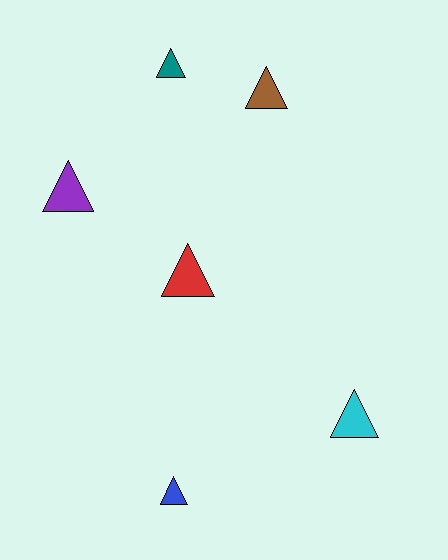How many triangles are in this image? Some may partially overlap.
There are 6 triangles.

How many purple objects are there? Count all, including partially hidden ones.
There is 1 purple object.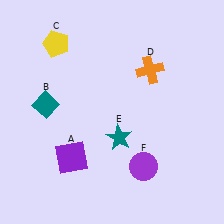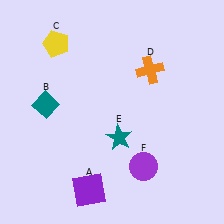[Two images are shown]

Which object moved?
The purple square (A) moved down.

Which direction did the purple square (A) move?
The purple square (A) moved down.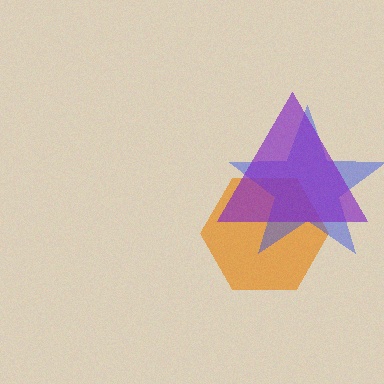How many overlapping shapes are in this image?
There are 3 overlapping shapes in the image.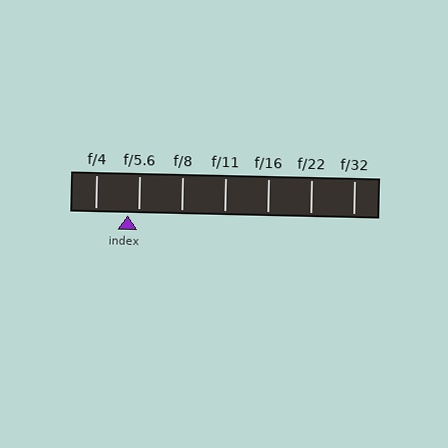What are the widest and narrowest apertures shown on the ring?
The widest aperture shown is f/4 and the narrowest is f/32.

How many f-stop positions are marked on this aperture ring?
There are 7 f-stop positions marked.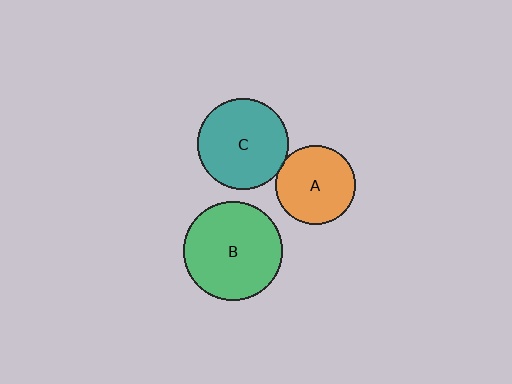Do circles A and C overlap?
Yes.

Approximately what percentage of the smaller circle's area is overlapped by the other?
Approximately 5%.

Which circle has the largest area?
Circle B (green).